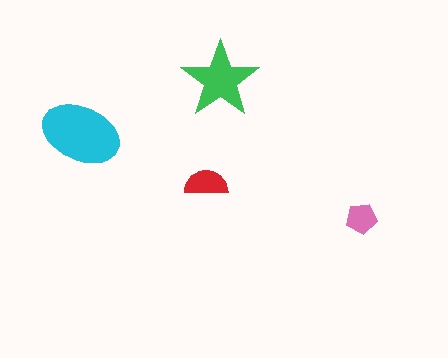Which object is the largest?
The cyan ellipse.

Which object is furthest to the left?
The cyan ellipse is leftmost.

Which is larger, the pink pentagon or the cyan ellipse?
The cyan ellipse.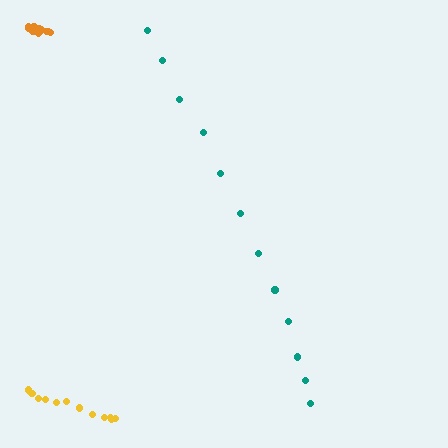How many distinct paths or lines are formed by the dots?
There are 3 distinct paths.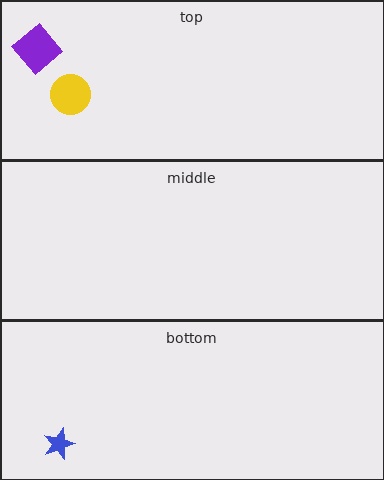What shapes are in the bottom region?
The blue star.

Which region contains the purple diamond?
The top region.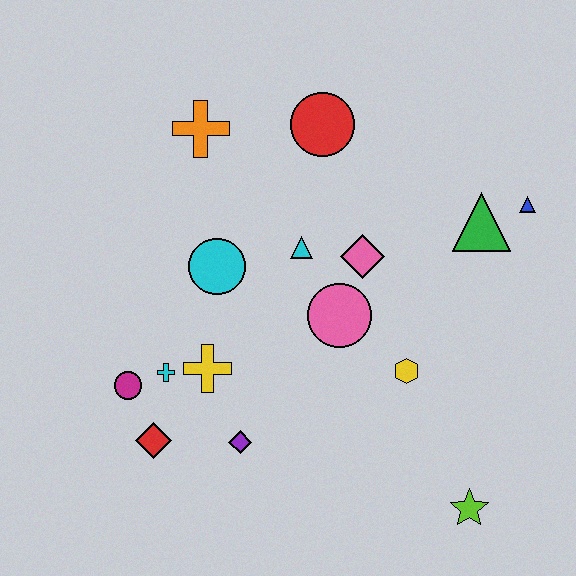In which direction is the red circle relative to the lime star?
The red circle is above the lime star.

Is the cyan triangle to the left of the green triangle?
Yes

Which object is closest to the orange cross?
The red circle is closest to the orange cross.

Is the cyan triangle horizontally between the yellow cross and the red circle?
Yes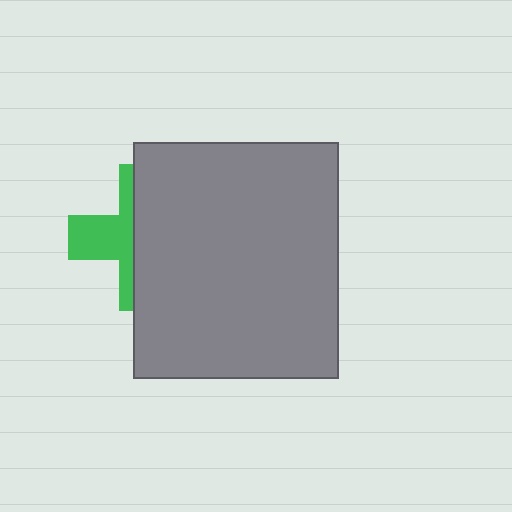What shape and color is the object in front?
The object in front is a gray rectangle.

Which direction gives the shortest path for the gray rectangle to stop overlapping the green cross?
Moving right gives the shortest separation.